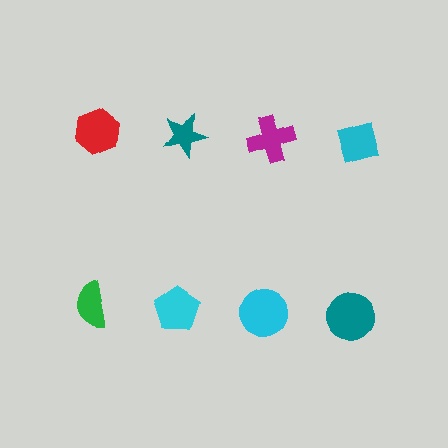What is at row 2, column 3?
A cyan circle.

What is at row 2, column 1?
A green semicircle.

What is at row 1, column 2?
A teal star.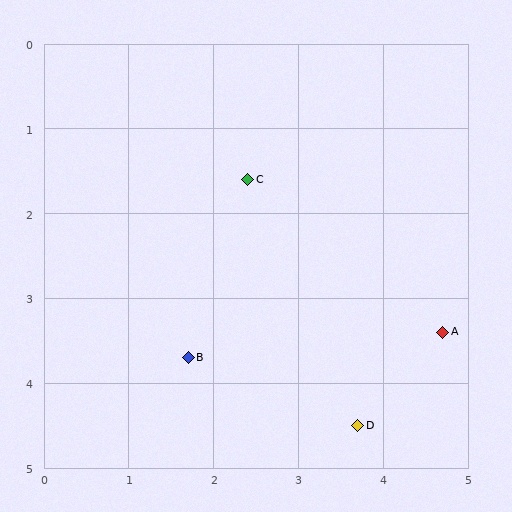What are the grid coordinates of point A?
Point A is at approximately (4.7, 3.4).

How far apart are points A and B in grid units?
Points A and B are about 3.0 grid units apart.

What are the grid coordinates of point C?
Point C is at approximately (2.4, 1.6).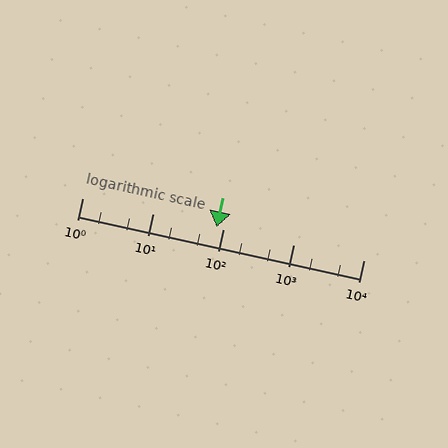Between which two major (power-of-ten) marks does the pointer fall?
The pointer is between 10 and 100.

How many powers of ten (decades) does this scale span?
The scale spans 4 decades, from 1 to 10000.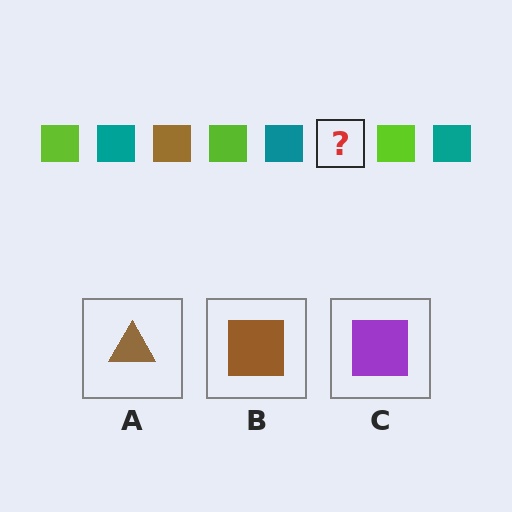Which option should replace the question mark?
Option B.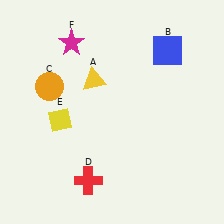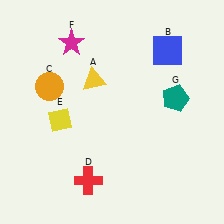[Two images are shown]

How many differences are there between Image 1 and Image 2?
There is 1 difference between the two images.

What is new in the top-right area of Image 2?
A teal pentagon (G) was added in the top-right area of Image 2.